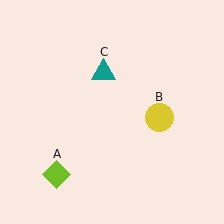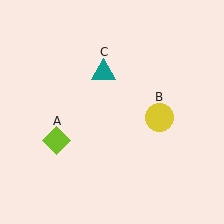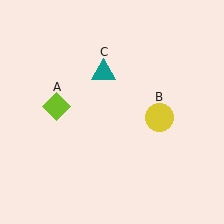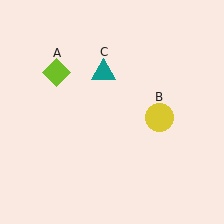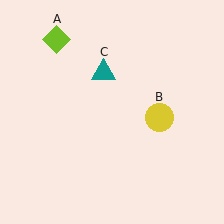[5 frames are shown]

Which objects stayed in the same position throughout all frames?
Yellow circle (object B) and teal triangle (object C) remained stationary.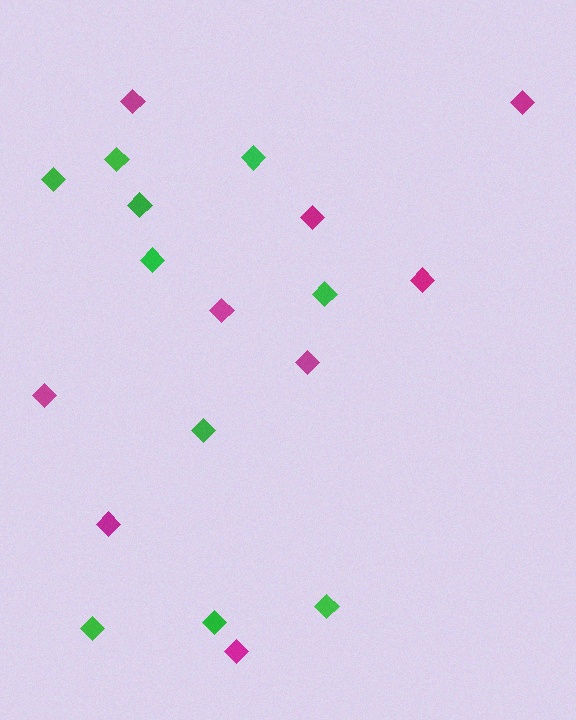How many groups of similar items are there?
There are 2 groups: one group of magenta diamonds (9) and one group of green diamonds (10).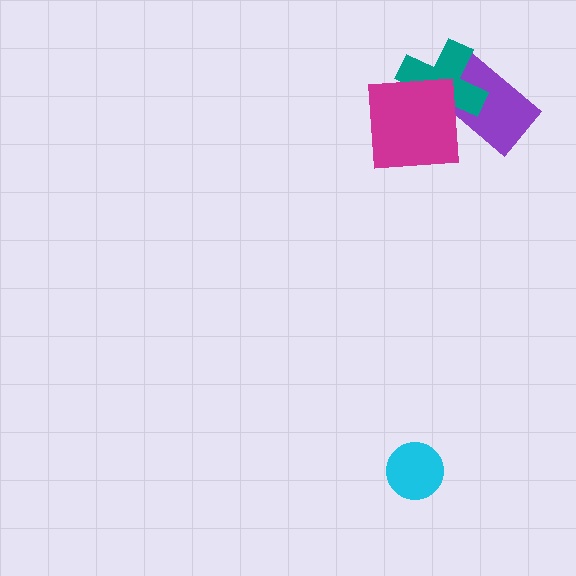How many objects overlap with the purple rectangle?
2 objects overlap with the purple rectangle.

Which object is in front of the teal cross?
The magenta square is in front of the teal cross.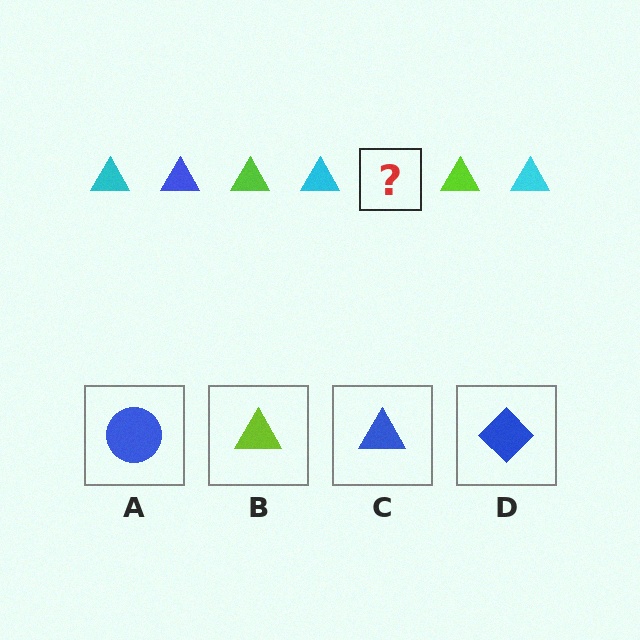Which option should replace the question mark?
Option C.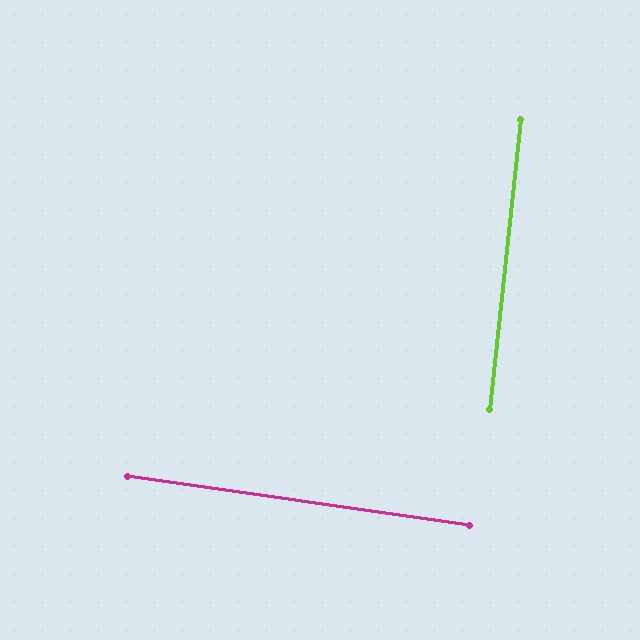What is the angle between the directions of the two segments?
Approximately 88 degrees.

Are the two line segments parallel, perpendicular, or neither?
Perpendicular — they meet at approximately 88°.